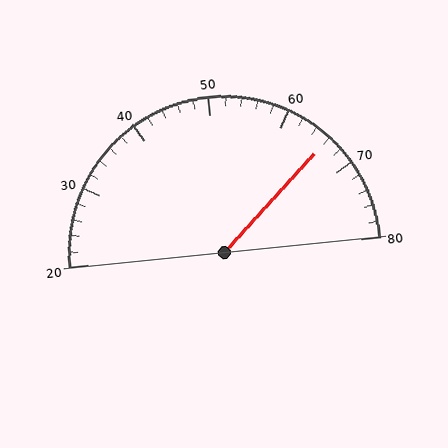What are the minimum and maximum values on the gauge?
The gauge ranges from 20 to 80.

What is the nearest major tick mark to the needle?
The nearest major tick mark is 70.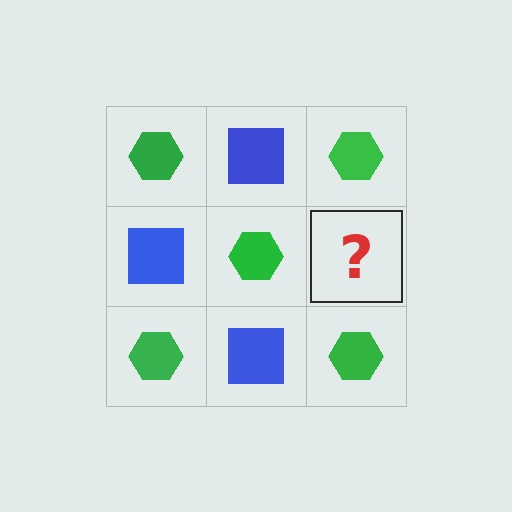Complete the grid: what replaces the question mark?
The question mark should be replaced with a blue square.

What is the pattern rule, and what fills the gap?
The rule is that it alternates green hexagon and blue square in a checkerboard pattern. The gap should be filled with a blue square.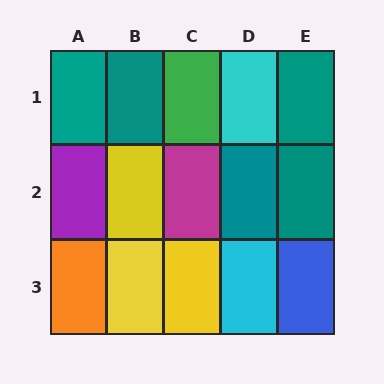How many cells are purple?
1 cell is purple.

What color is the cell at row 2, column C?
Magenta.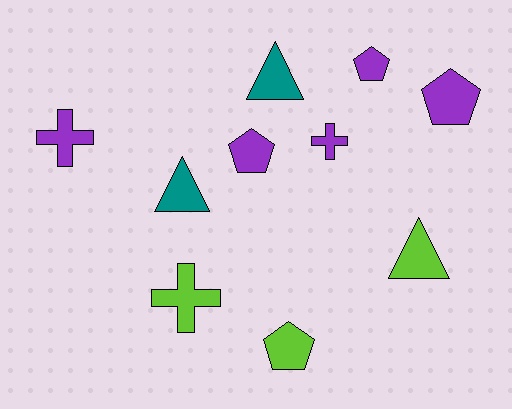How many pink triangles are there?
There are no pink triangles.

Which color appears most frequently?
Purple, with 5 objects.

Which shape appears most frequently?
Pentagon, with 4 objects.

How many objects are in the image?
There are 10 objects.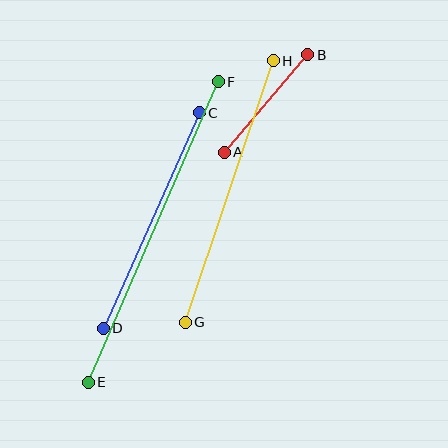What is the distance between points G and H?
The distance is approximately 276 pixels.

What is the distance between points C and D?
The distance is approximately 236 pixels.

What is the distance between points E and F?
The distance is approximately 327 pixels.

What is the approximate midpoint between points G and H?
The midpoint is at approximately (229, 192) pixels.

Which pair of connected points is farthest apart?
Points E and F are farthest apart.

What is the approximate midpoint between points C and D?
The midpoint is at approximately (151, 221) pixels.